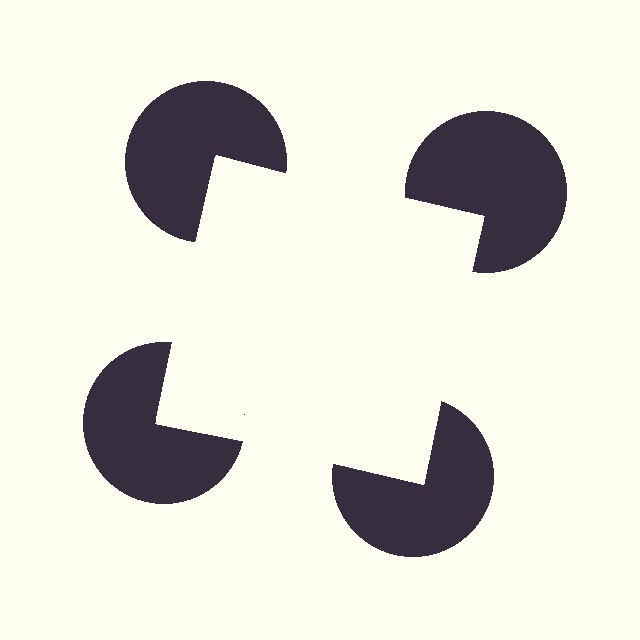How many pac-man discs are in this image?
There are 4 — one at each vertex of the illusory square.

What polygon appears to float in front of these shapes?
An illusory square — its edges are inferred from the aligned wedge cuts in the pac-man discs, not physically drawn.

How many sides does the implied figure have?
4 sides.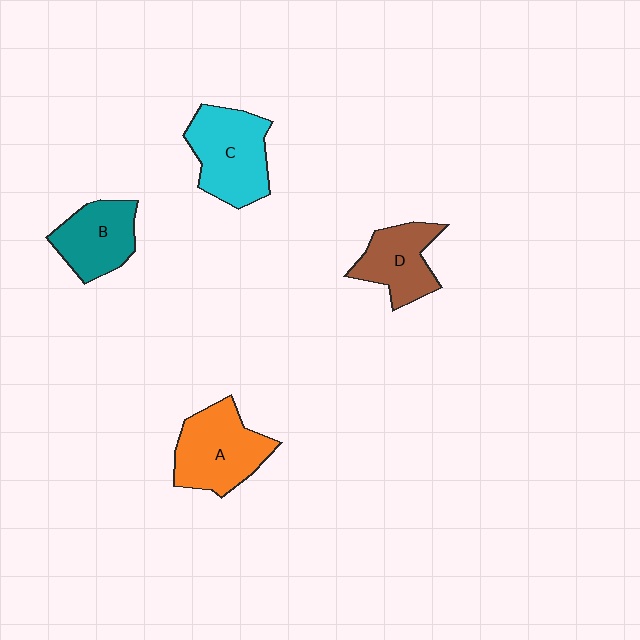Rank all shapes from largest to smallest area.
From largest to smallest: C (cyan), A (orange), B (teal), D (brown).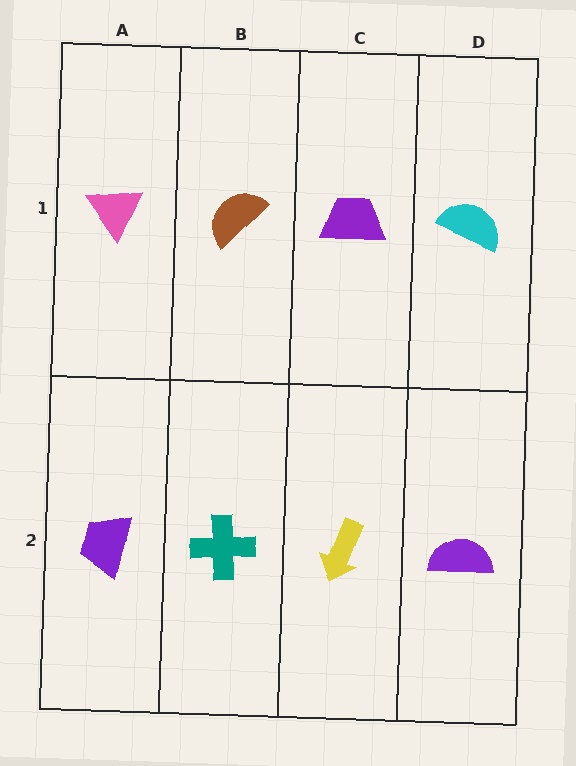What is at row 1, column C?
A purple trapezoid.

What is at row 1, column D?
A cyan semicircle.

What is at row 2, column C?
A yellow arrow.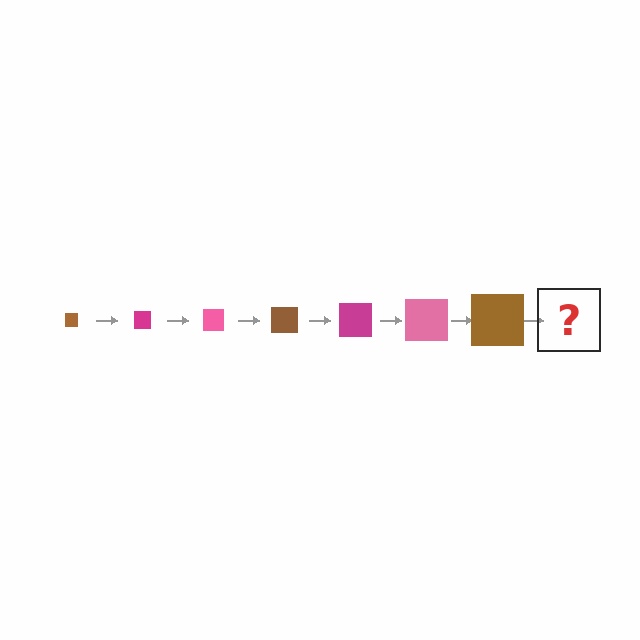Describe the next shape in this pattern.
It should be a magenta square, larger than the previous one.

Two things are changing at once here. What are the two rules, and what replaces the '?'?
The two rules are that the square grows larger each step and the color cycles through brown, magenta, and pink. The '?' should be a magenta square, larger than the previous one.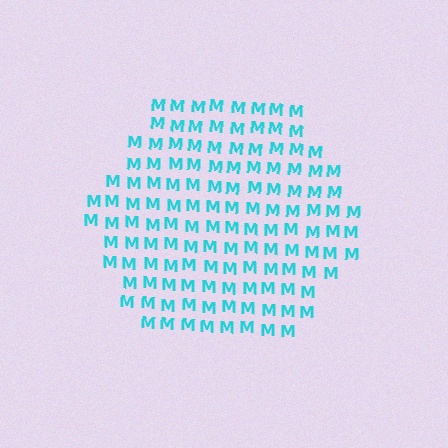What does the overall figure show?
The overall figure shows a hexagon.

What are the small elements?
The small elements are letter M's.